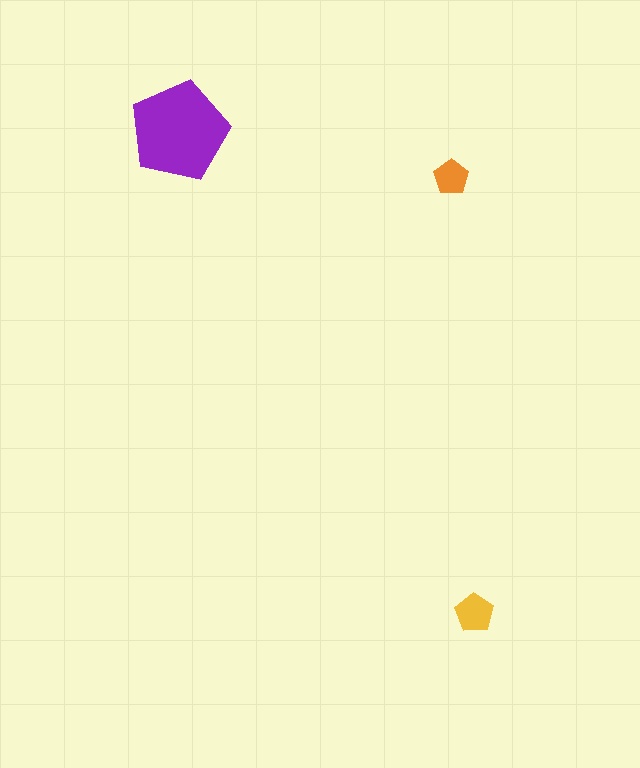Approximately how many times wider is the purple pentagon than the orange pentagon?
About 3 times wider.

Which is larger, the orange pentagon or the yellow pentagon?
The yellow one.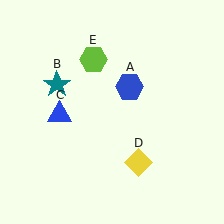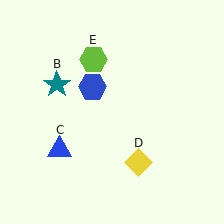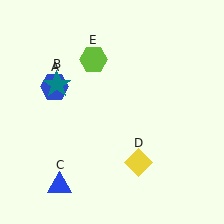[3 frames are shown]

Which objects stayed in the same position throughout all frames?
Teal star (object B) and yellow diamond (object D) and lime hexagon (object E) remained stationary.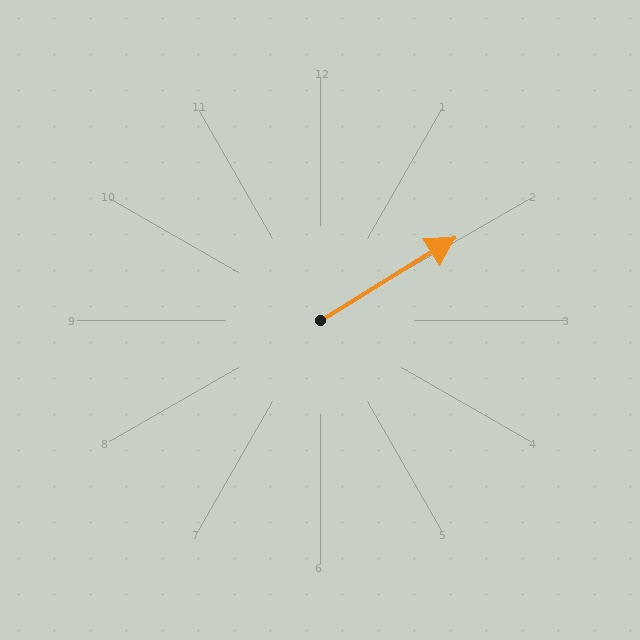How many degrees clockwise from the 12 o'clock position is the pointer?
Approximately 59 degrees.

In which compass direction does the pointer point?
Northeast.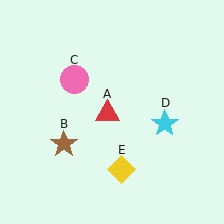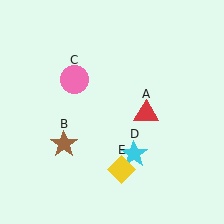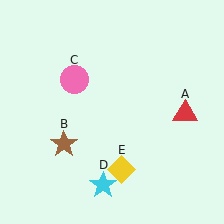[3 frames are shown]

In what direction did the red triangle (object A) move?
The red triangle (object A) moved right.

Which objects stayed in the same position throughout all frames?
Brown star (object B) and pink circle (object C) and yellow diamond (object E) remained stationary.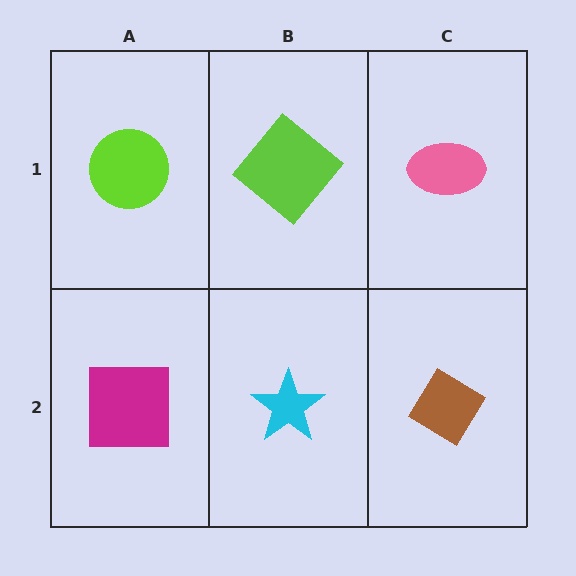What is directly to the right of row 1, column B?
A pink ellipse.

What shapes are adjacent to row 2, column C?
A pink ellipse (row 1, column C), a cyan star (row 2, column B).